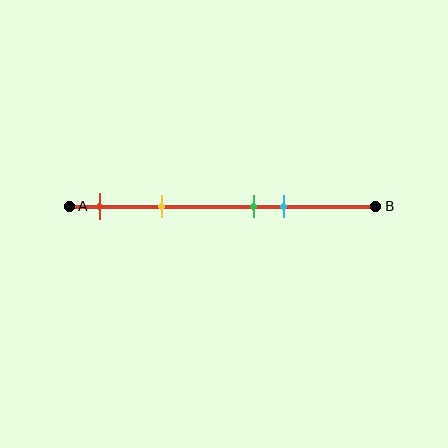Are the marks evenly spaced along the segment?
No, the marks are not evenly spaced.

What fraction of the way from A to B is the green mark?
The green mark is approximately 60% (0.6) of the way from A to B.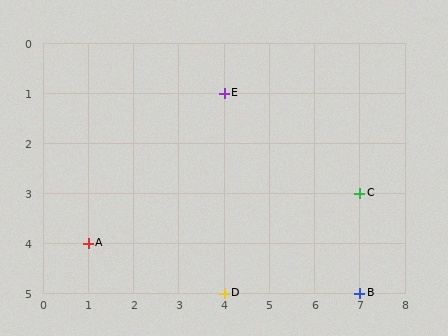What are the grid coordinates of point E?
Point E is at grid coordinates (4, 1).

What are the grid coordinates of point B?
Point B is at grid coordinates (7, 5).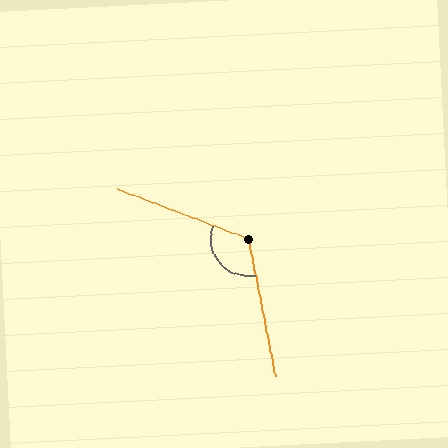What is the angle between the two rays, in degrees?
Approximately 122 degrees.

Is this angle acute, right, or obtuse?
It is obtuse.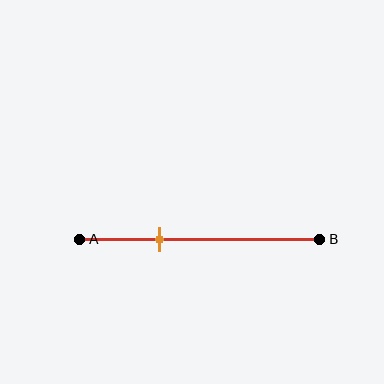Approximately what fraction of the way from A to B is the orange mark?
The orange mark is approximately 35% of the way from A to B.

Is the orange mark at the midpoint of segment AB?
No, the mark is at about 35% from A, not at the 50% midpoint.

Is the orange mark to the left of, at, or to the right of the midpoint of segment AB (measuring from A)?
The orange mark is to the left of the midpoint of segment AB.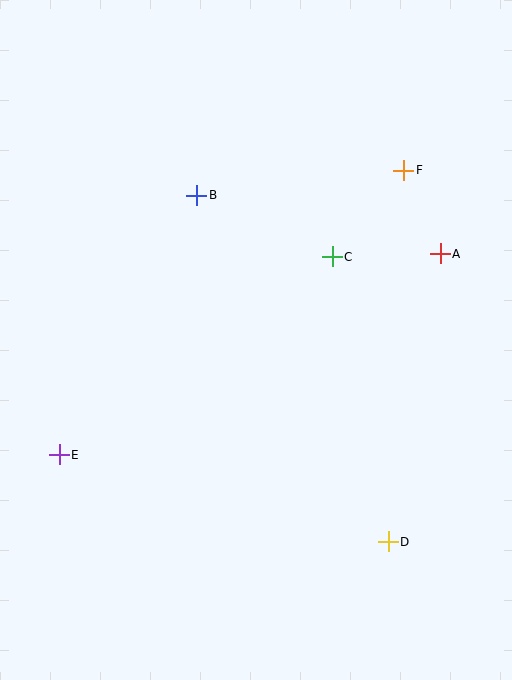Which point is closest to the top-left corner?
Point B is closest to the top-left corner.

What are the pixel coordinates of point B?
Point B is at (197, 195).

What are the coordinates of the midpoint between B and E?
The midpoint between B and E is at (128, 325).